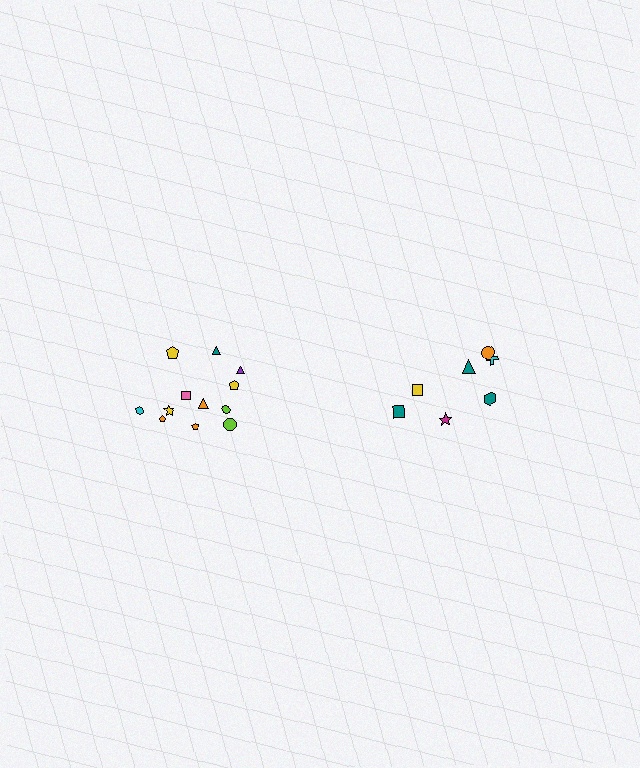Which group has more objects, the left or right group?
The left group.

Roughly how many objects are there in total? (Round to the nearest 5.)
Roughly 20 objects in total.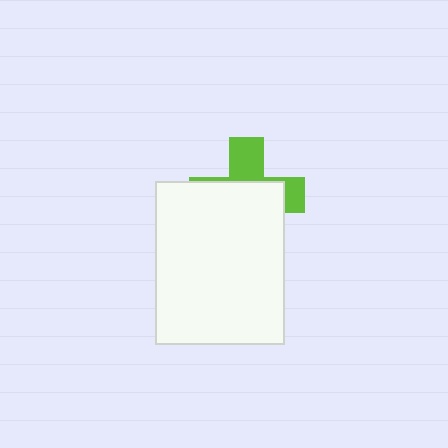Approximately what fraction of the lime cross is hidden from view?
Roughly 64% of the lime cross is hidden behind the white rectangle.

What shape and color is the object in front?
The object in front is a white rectangle.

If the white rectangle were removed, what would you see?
You would see the complete lime cross.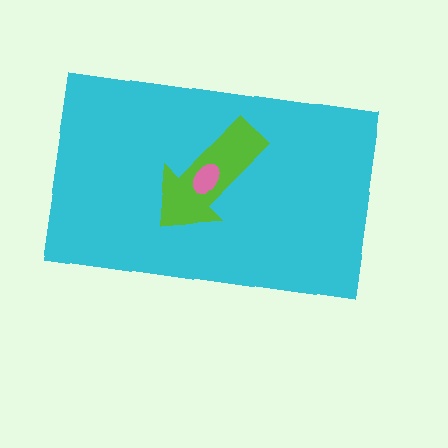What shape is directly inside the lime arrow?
The pink ellipse.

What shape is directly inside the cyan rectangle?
The lime arrow.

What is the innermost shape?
The pink ellipse.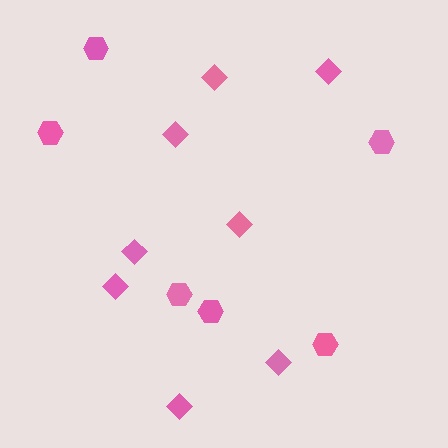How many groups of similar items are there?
There are 2 groups: one group of diamonds (8) and one group of hexagons (6).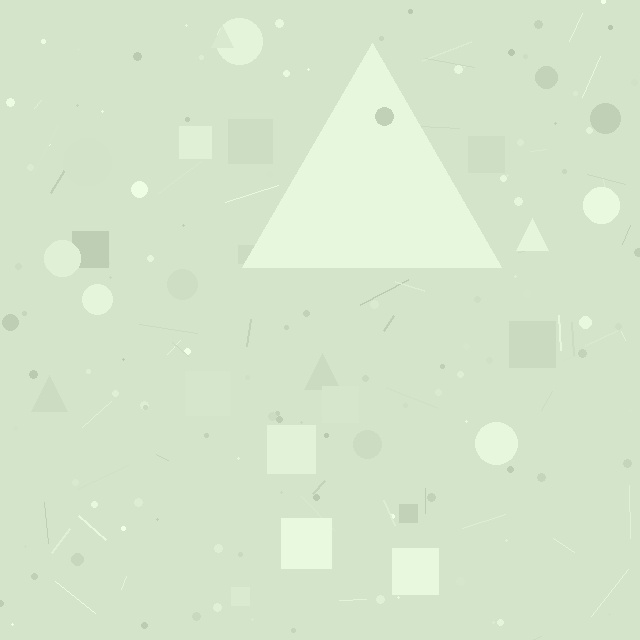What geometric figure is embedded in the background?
A triangle is embedded in the background.